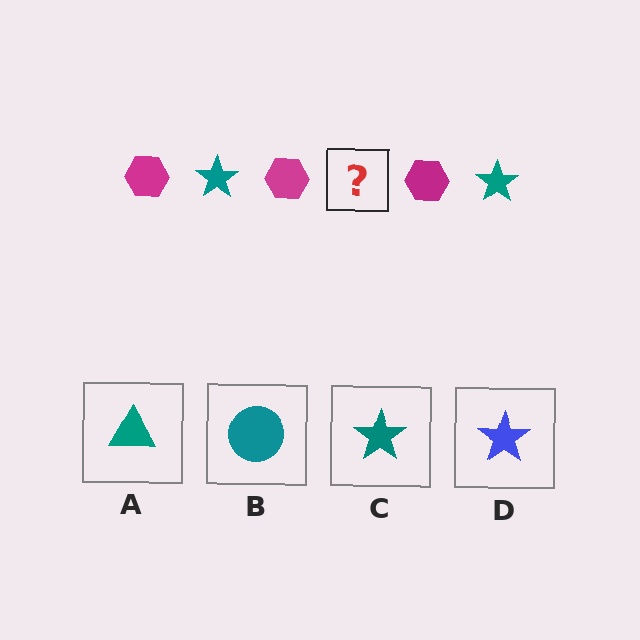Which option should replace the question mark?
Option C.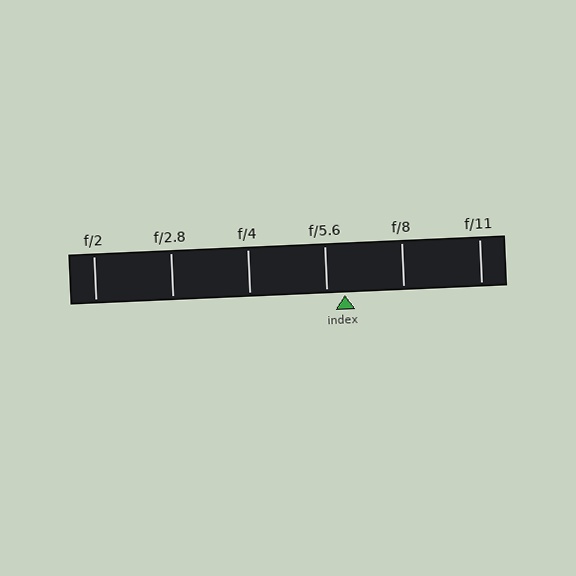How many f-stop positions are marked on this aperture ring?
There are 6 f-stop positions marked.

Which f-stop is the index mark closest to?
The index mark is closest to f/5.6.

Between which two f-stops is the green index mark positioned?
The index mark is between f/5.6 and f/8.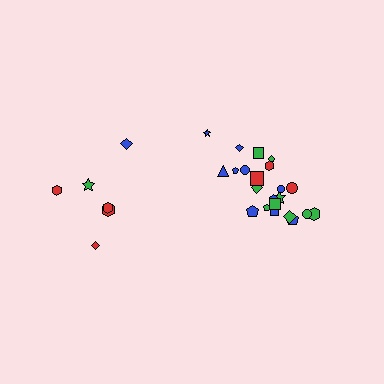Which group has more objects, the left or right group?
The right group.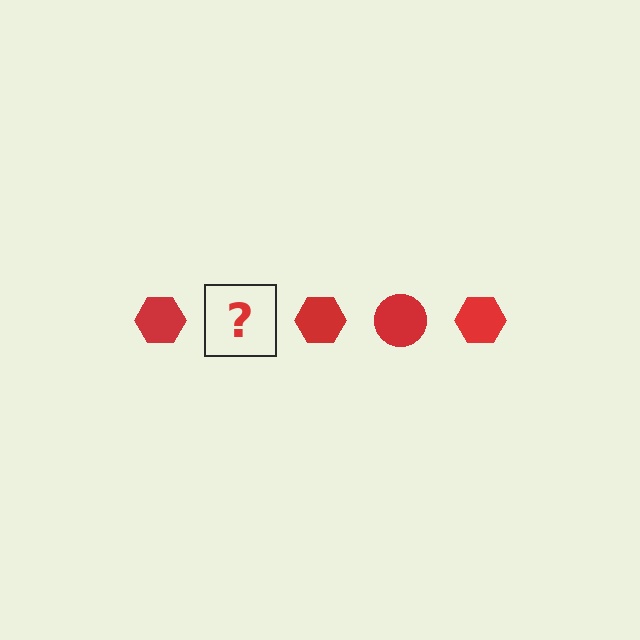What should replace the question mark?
The question mark should be replaced with a red circle.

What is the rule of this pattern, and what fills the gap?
The rule is that the pattern cycles through hexagon, circle shapes in red. The gap should be filled with a red circle.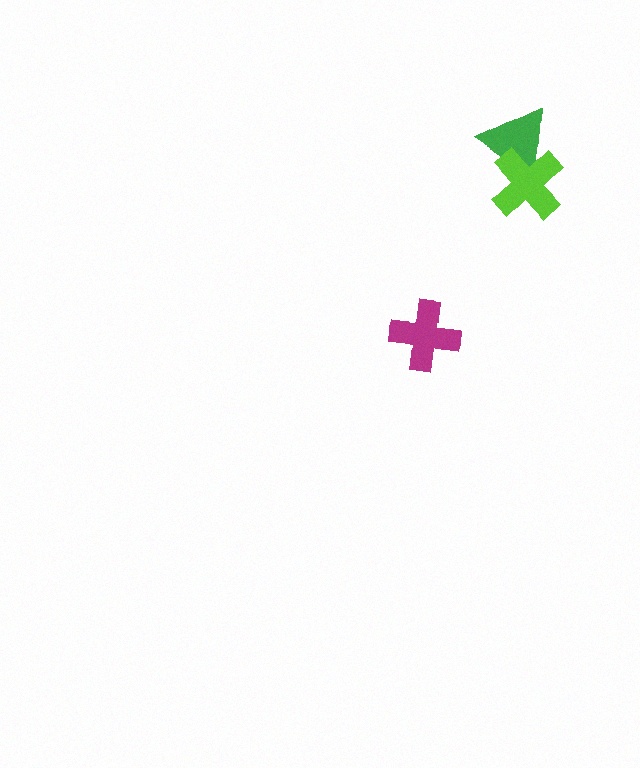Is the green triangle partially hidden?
Yes, it is partially covered by another shape.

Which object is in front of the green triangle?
The lime cross is in front of the green triangle.